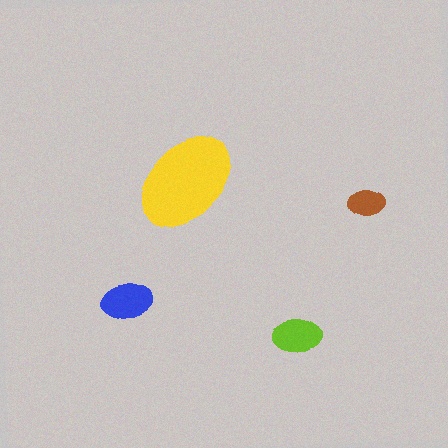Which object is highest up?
The yellow ellipse is topmost.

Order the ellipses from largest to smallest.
the yellow one, the blue one, the lime one, the brown one.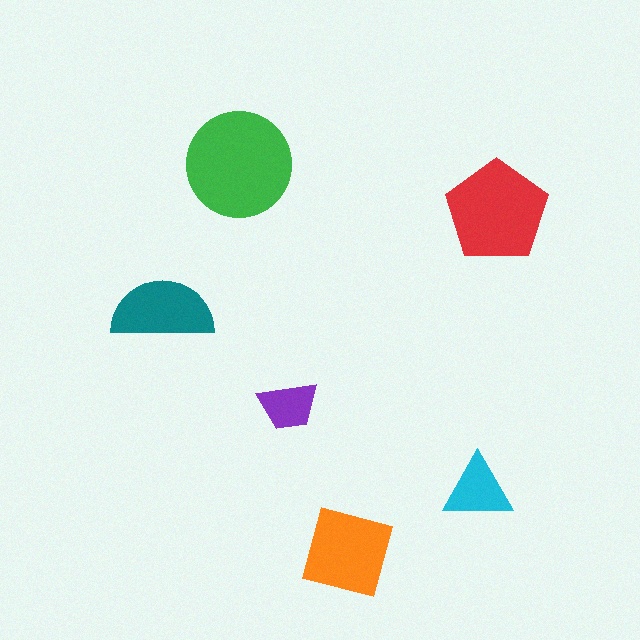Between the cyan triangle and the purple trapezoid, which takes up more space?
The cyan triangle.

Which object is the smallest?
The purple trapezoid.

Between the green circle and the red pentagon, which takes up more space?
The green circle.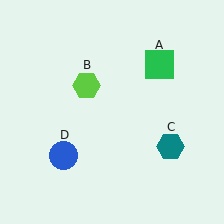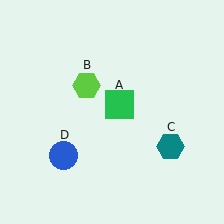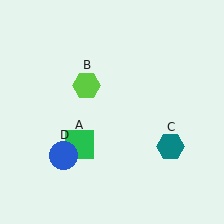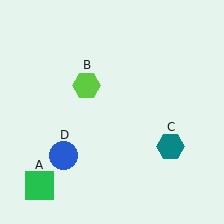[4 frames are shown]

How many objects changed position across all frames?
1 object changed position: green square (object A).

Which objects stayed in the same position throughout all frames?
Lime hexagon (object B) and teal hexagon (object C) and blue circle (object D) remained stationary.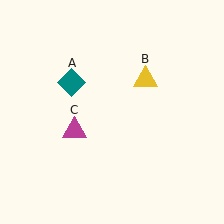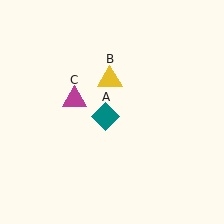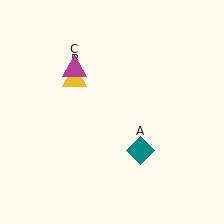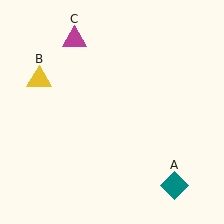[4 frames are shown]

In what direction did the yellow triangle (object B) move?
The yellow triangle (object B) moved left.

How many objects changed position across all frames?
3 objects changed position: teal diamond (object A), yellow triangle (object B), magenta triangle (object C).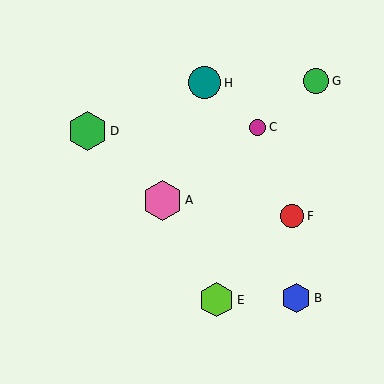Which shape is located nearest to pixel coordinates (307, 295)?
The blue hexagon (labeled B) at (296, 298) is nearest to that location.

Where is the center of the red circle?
The center of the red circle is at (292, 216).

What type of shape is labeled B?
Shape B is a blue hexagon.